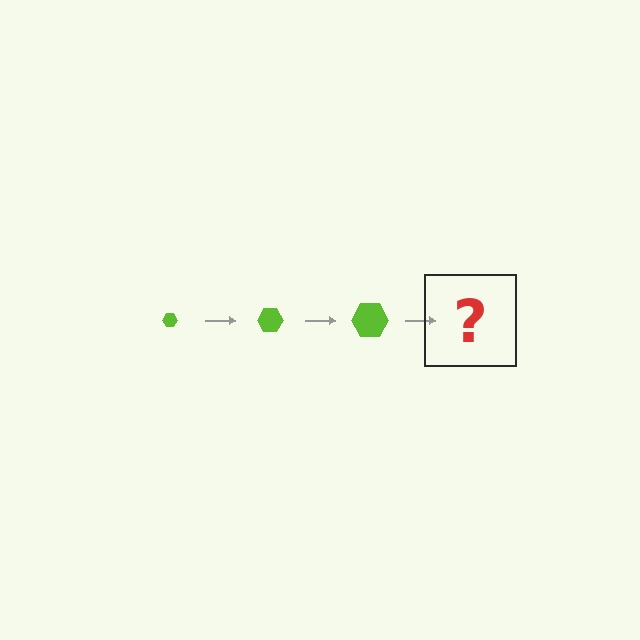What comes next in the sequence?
The next element should be a lime hexagon, larger than the previous one.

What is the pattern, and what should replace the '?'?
The pattern is that the hexagon gets progressively larger each step. The '?' should be a lime hexagon, larger than the previous one.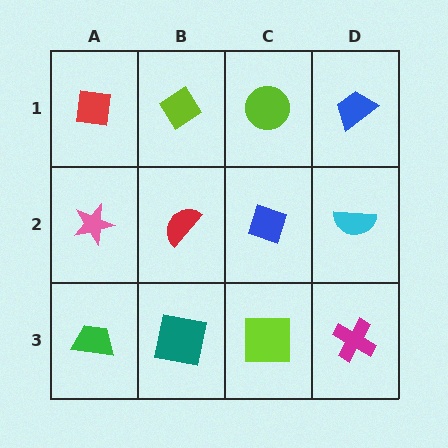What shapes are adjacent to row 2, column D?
A blue trapezoid (row 1, column D), a magenta cross (row 3, column D), a blue diamond (row 2, column C).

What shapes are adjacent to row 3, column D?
A cyan semicircle (row 2, column D), a lime square (row 3, column C).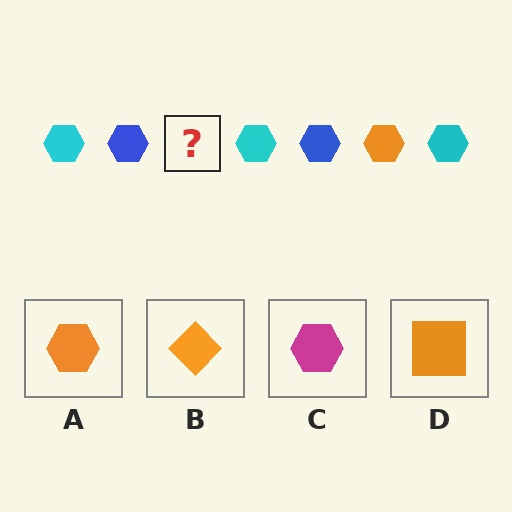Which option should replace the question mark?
Option A.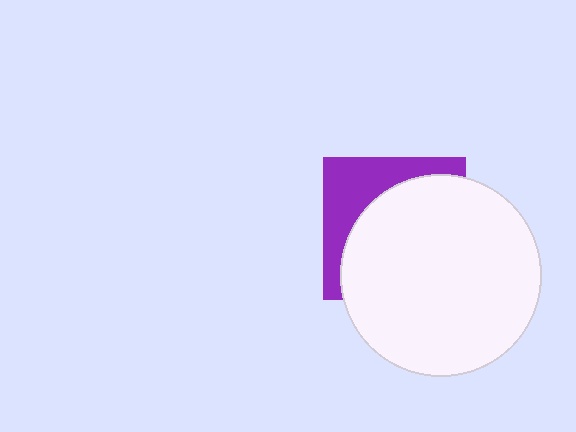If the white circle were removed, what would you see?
You would see the complete purple square.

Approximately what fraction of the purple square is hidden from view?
Roughly 67% of the purple square is hidden behind the white circle.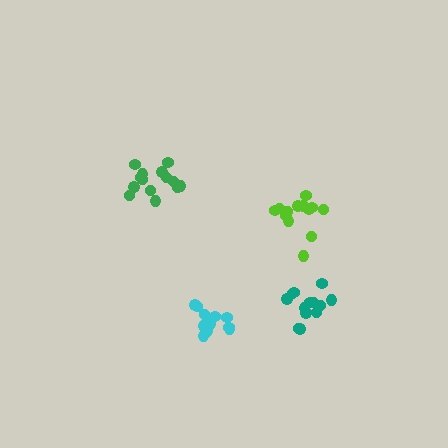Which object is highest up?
The green cluster is topmost.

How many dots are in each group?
Group 1: 13 dots, Group 2: 14 dots, Group 3: 12 dots, Group 4: 13 dots (52 total).